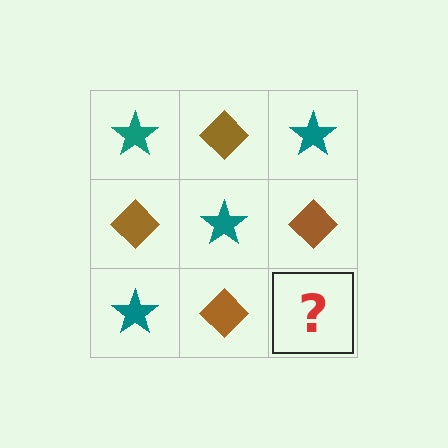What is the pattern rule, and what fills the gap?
The rule is that it alternates teal star and brown diamond in a checkerboard pattern. The gap should be filled with a teal star.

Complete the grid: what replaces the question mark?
The question mark should be replaced with a teal star.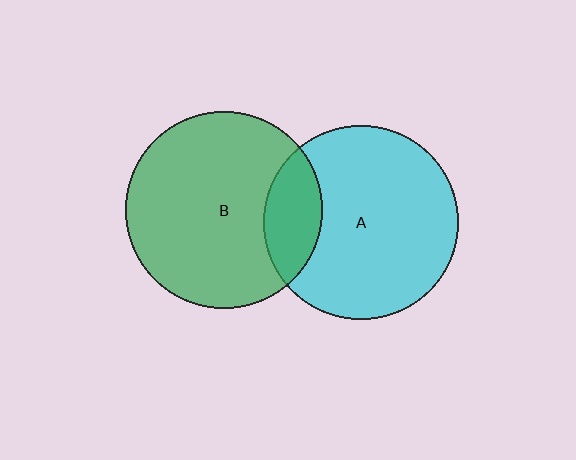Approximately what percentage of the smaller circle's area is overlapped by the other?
Approximately 20%.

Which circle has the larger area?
Circle B (green).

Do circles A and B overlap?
Yes.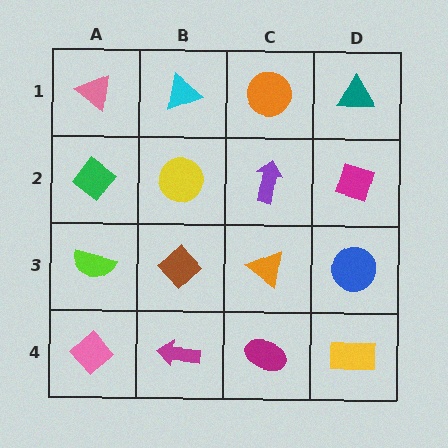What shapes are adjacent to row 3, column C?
A purple arrow (row 2, column C), a magenta ellipse (row 4, column C), a brown diamond (row 3, column B), a blue circle (row 3, column D).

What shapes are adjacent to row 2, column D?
A teal triangle (row 1, column D), a blue circle (row 3, column D), a purple arrow (row 2, column C).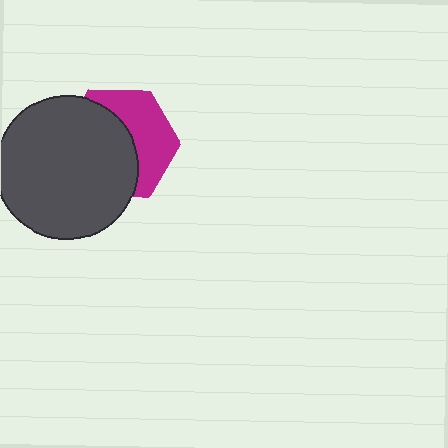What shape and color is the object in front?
The object in front is a dark gray circle.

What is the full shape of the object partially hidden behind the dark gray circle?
The partially hidden object is a magenta hexagon.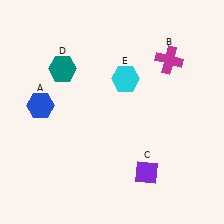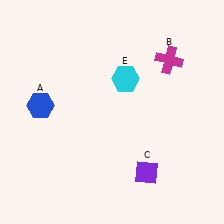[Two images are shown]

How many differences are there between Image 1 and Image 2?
There is 1 difference between the two images.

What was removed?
The teal hexagon (D) was removed in Image 2.